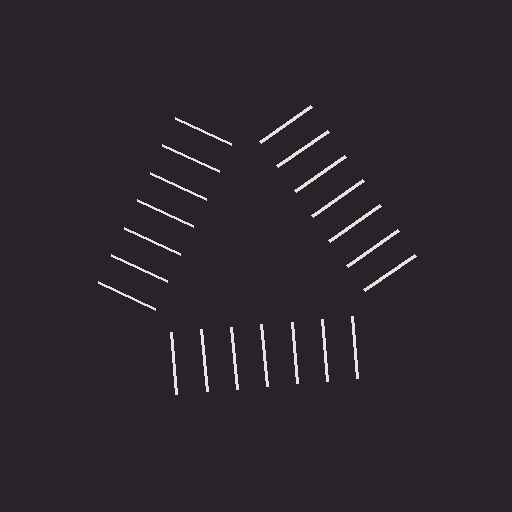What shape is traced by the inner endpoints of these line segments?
An illusory triangle — the line segments terminate on its edges but no continuous stroke is drawn.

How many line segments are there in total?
21 — 7 along each of the 3 edges.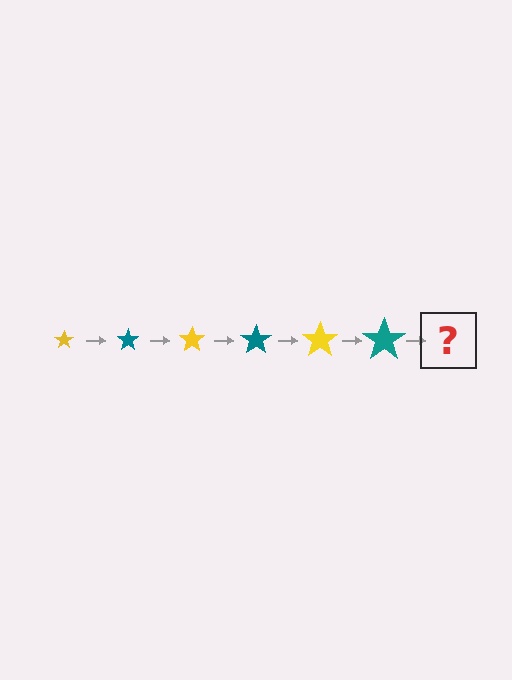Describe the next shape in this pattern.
It should be a yellow star, larger than the previous one.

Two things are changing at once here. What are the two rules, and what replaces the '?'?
The two rules are that the star grows larger each step and the color cycles through yellow and teal. The '?' should be a yellow star, larger than the previous one.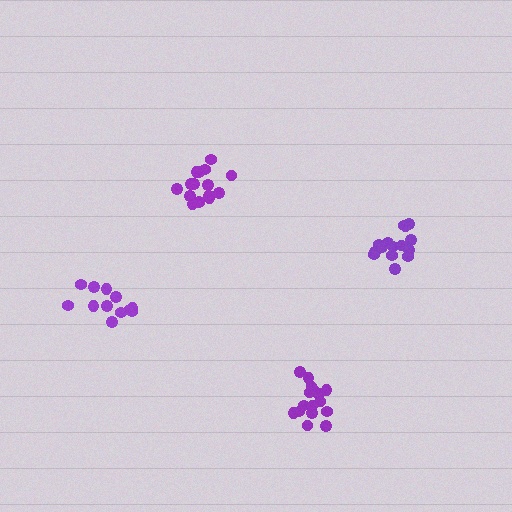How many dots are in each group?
Group 1: 16 dots, Group 2: 17 dots, Group 3: 12 dots, Group 4: 17 dots (62 total).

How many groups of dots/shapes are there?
There are 4 groups.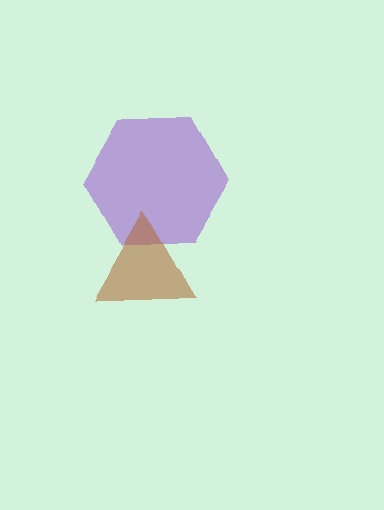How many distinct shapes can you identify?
There are 2 distinct shapes: a purple hexagon, a brown triangle.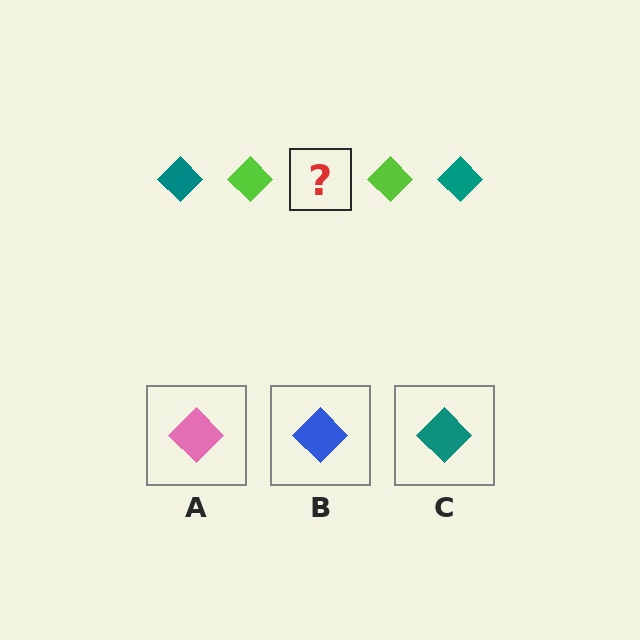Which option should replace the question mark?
Option C.